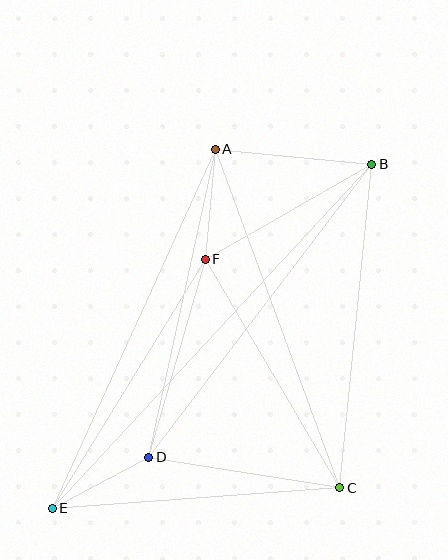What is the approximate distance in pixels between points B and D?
The distance between B and D is approximately 368 pixels.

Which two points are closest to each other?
Points D and E are closest to each other.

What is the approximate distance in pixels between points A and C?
The distance between A and C is approximately 361 pixels.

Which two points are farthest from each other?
Points B and E are farthest from each other.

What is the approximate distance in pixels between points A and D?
The distance between A and D is approximately 315 pixels.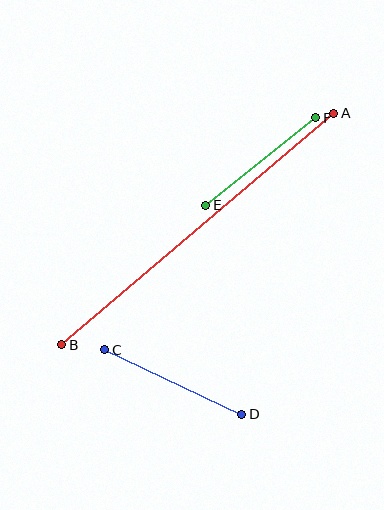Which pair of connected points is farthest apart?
Points A and B are farthest apart.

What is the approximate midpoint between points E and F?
The midpoint is at approximately (261, 162) pixels.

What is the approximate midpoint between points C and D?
The midpoint is at approximately (173, 382) pixels.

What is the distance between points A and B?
The distance is approximately 357 pixels.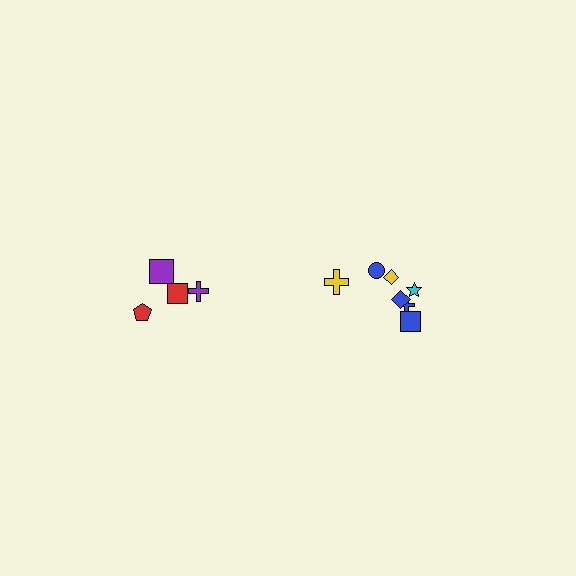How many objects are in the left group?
There are 4 objects.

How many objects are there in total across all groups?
There are 11 objects.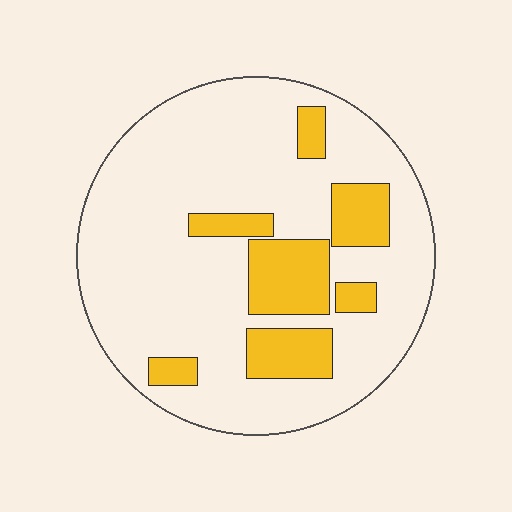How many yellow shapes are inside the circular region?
7.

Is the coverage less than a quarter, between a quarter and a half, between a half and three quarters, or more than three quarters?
Less than a quarter.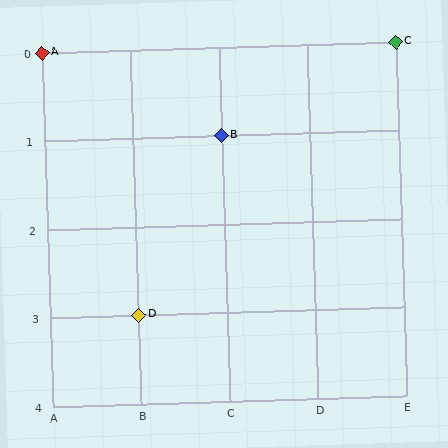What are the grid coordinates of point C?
Point C is at grid coordinates (E, 0).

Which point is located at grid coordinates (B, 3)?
Point D is at (B, 3).